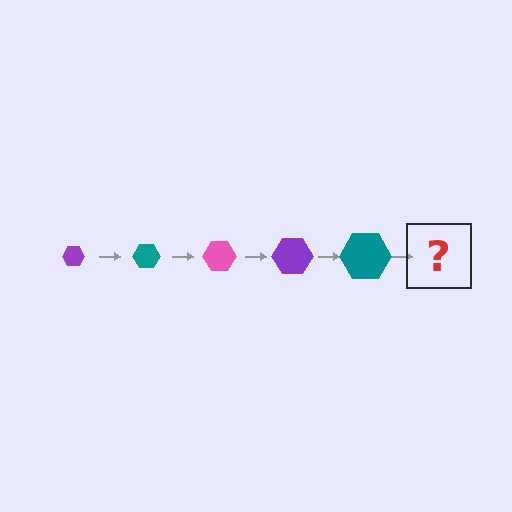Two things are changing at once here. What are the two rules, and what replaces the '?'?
The two rules are that the hexagon grows larger each step and the color cycles through purple, teal, and pink. The '?' should be a pink hexagon, larger than the previous one.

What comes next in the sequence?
The next element should be a pink hexagon, larger than the previous one.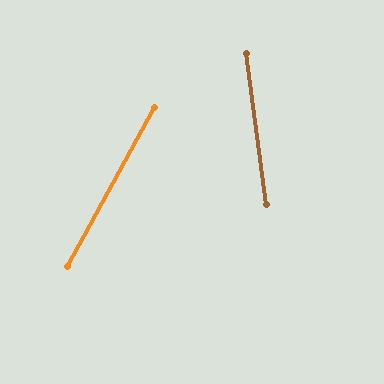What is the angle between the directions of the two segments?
Approximately 36 degrees.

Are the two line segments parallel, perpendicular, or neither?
Neither parallel nor perpendicular — they differ by about 36°.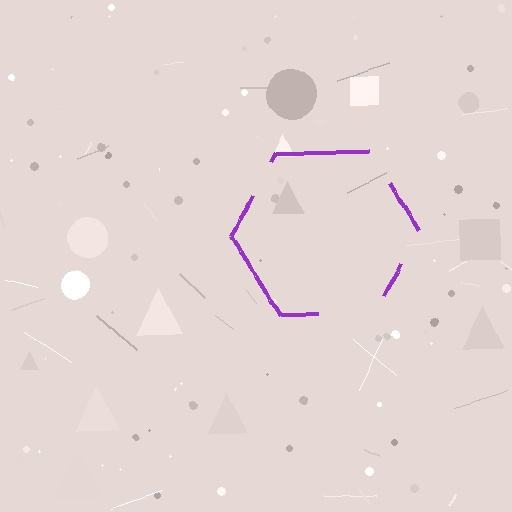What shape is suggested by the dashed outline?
The dashed outline suggests a hexagon.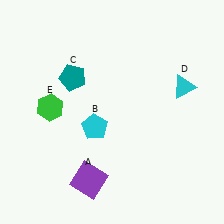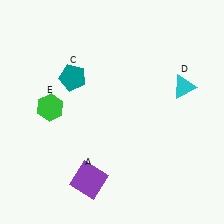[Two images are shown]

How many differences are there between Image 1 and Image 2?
There is 1 difference between the two images.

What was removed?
The cyan pentagon (B) was removed in Image 2.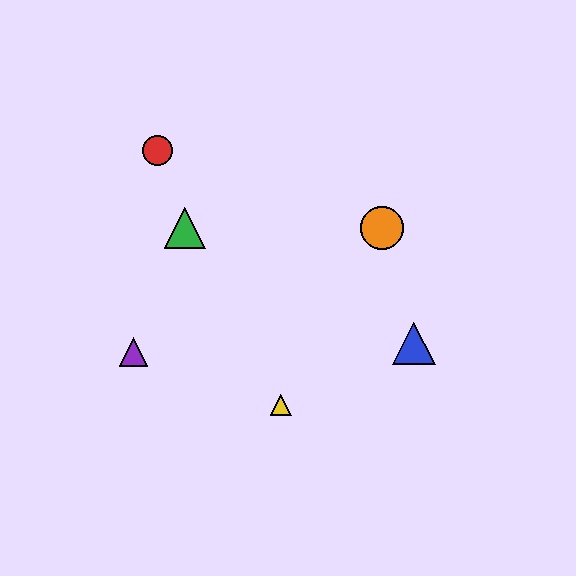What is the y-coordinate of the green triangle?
The green triangle is at y≈228.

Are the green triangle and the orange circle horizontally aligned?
Yes, both are at y≈228.